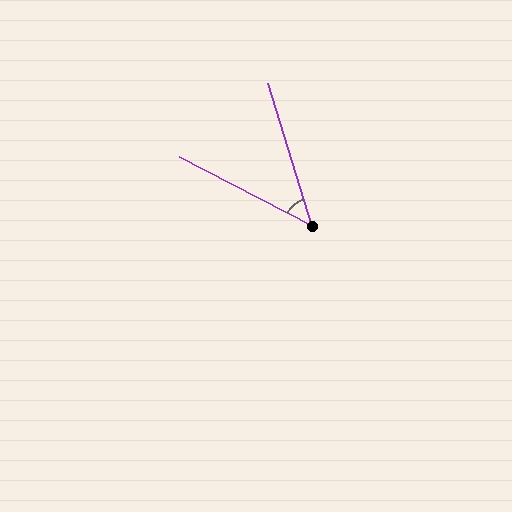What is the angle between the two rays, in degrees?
Approximately 45 degrees.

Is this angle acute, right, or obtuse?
It is acute.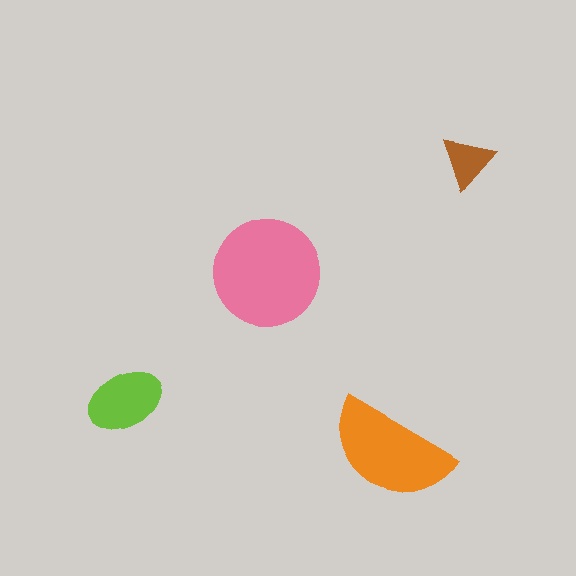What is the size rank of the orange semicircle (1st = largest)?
2nd.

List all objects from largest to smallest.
The pink circle, the orange semicircle, the lime ellipse, the brown triangle.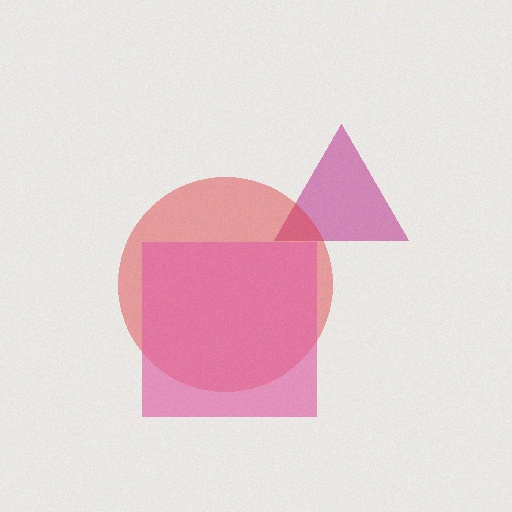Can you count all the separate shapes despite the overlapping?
Yes, there are 3 separate shapes.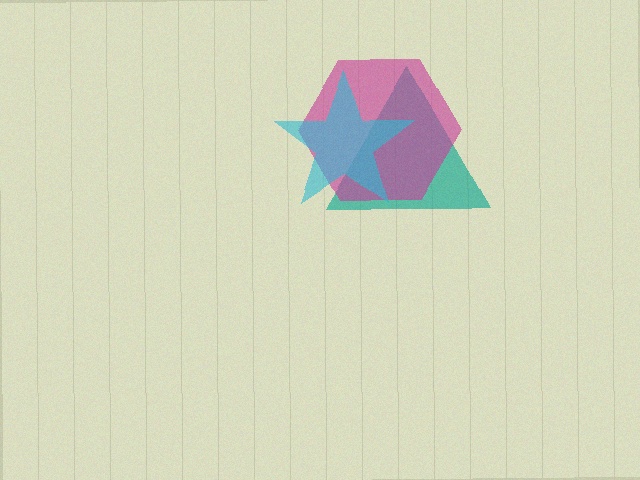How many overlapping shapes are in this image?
There are 3 overlapping shapes in the image.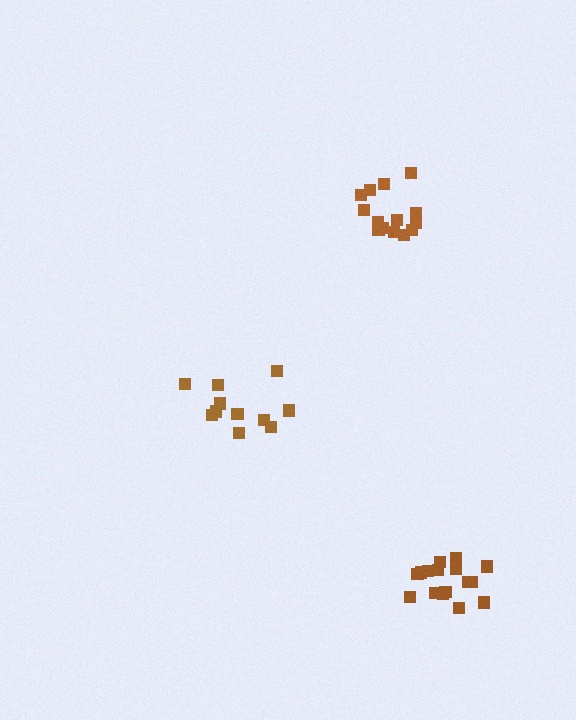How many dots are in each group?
Group 1: 14 dots, Group 2: 16 dots, Group 3: 11 dots (41 total).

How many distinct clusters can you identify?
There are 3 distinct clusters.